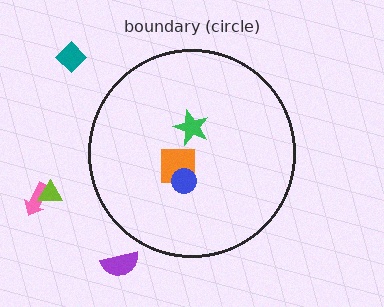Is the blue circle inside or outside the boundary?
Inside.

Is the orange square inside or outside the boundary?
Inside.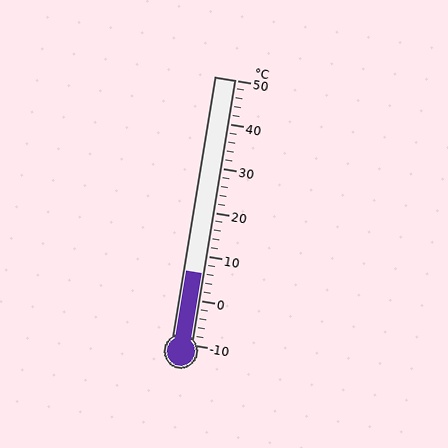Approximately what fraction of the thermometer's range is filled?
The thermometer is filled to approximately 25% of its range.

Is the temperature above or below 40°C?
The temperature is below 40°C.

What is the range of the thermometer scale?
The thermometer scale ranges from -10°C to 50°C.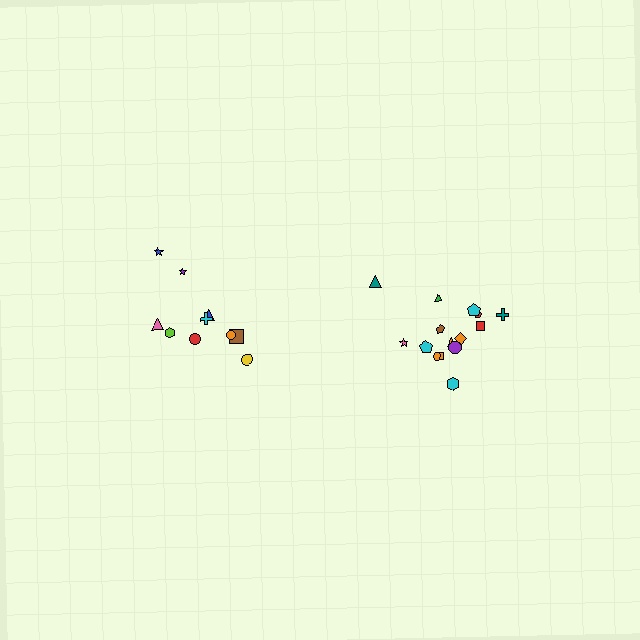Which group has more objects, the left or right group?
The right group.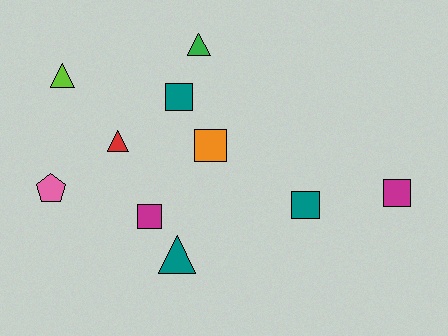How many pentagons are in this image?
There is 1 pentagon.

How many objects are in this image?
There are 10 objects.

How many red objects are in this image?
There is 1 red object.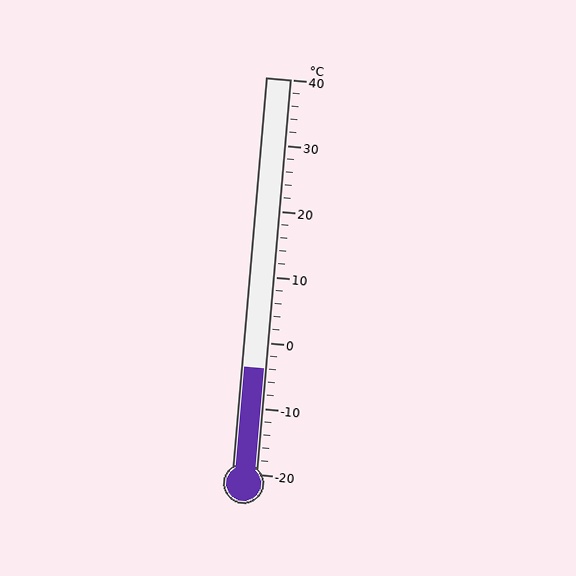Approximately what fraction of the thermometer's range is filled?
The thermometer is filled to approximately 25% of its range.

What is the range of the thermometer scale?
The thermometer scale ranges from -20°C to 40°C.